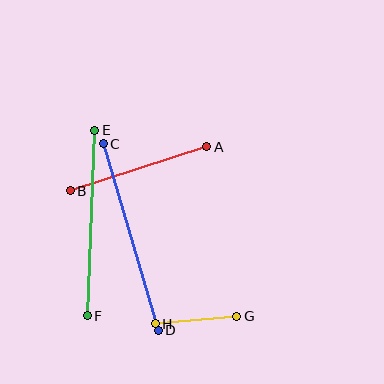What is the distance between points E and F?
The distance is approximately 186 pixels.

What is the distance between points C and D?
The distance is approximately 194 pixels.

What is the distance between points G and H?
The distance is approximately 82 pixels.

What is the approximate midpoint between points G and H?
The midpoint is at approximately (196, 320) pixels.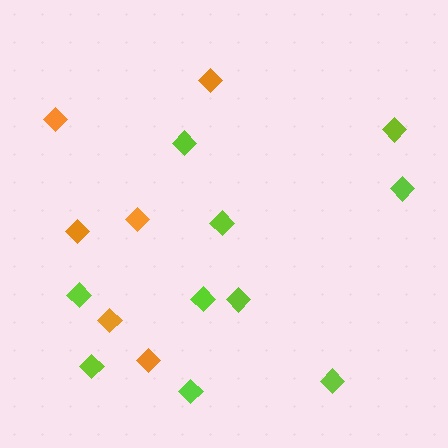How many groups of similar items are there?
There are 2 groups: one group of lime diamonds (10) and one group of orange diamonds (6).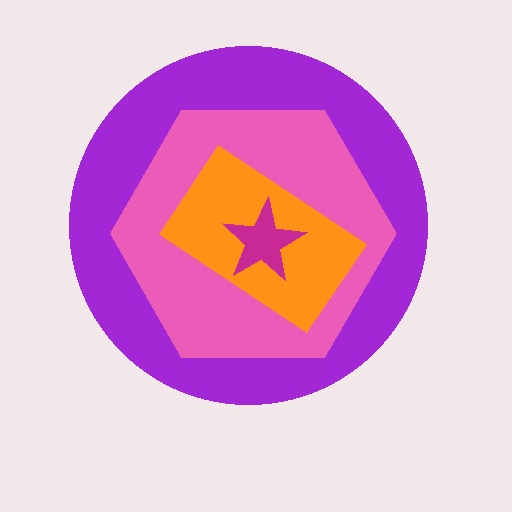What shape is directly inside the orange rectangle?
The magenta star.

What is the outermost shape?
The purple circle.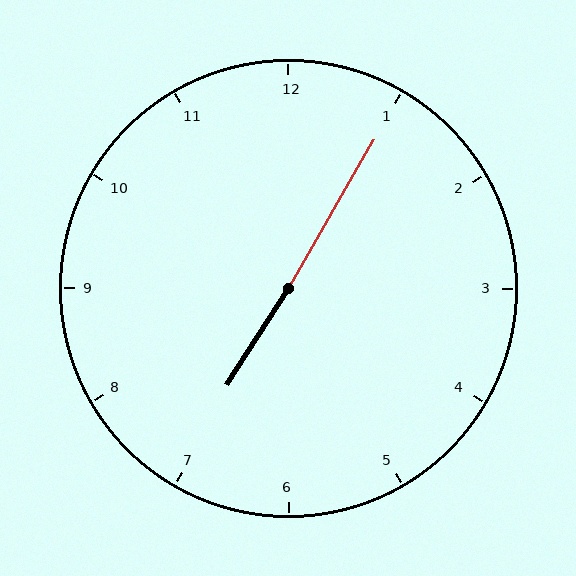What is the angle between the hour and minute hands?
Approximately 178 degrees.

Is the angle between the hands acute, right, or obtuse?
It is obtuse.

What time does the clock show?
7:05.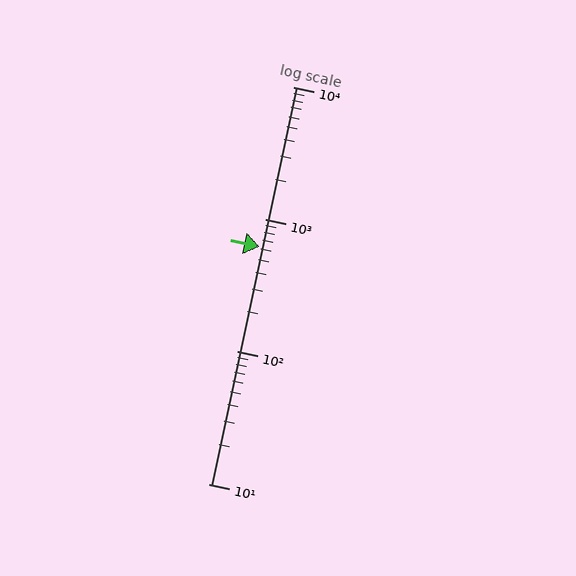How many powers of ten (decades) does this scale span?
The scale spans 3 decades, from 10 to 10000.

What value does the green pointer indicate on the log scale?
The pointer indicates approximately 620.